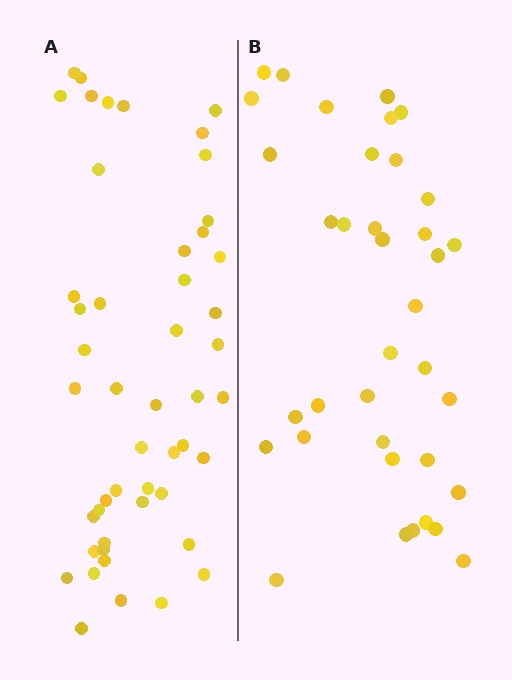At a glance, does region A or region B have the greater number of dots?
Region A (the left region) has more dots.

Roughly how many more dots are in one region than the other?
Region A has roughly 12 or so more dots than region B.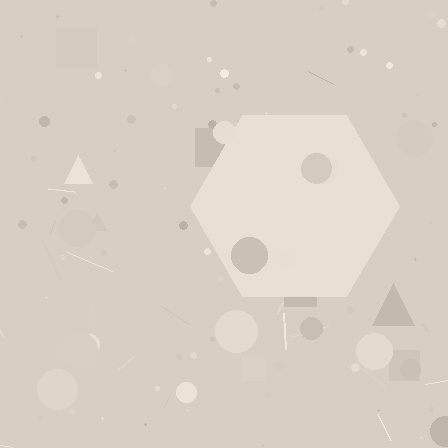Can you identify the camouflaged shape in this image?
The camouflaged shape is a hexagon.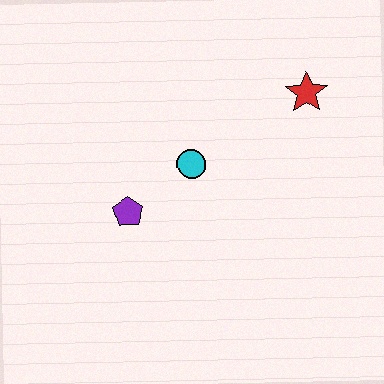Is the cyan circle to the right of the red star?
No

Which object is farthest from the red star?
The purple pentagon is farthest from the red star.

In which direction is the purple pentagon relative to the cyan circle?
The purple pentagon is to the left of the cyan circle.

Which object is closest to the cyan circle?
The purple pentagon is closest to the cyan circle.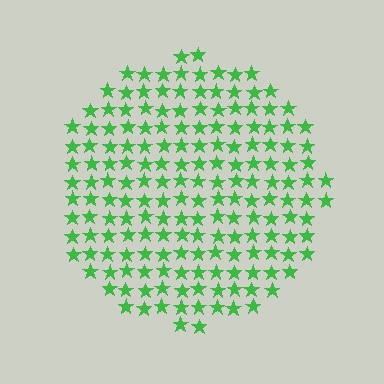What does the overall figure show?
The overall figure shows a circle.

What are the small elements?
The small elements are stars.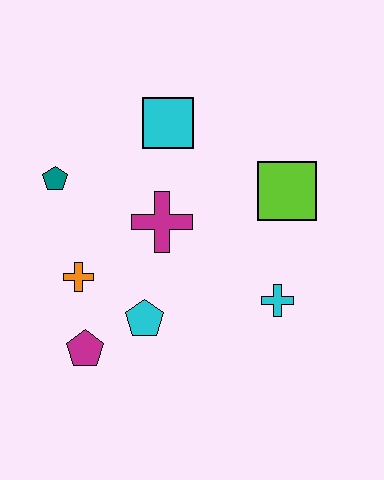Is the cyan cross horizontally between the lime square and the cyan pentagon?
Yes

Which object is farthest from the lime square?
The magenta pentagon is farthest from the lime square.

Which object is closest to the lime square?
The cyan cross is closest to the lime square.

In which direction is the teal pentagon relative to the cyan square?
The teal pentagon is to the left of the cyan square.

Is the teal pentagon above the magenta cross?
Yes